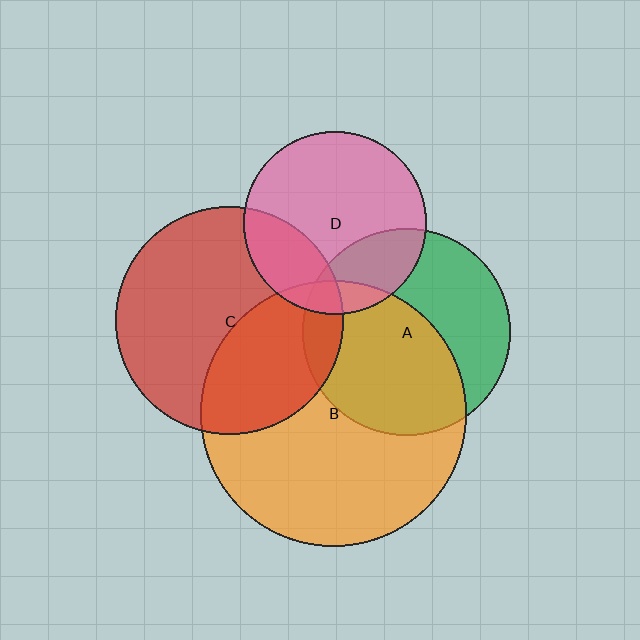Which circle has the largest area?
Circle B (orange).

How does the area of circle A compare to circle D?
Approximately 1.3 times.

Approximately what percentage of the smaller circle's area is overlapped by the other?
Approximately 25%.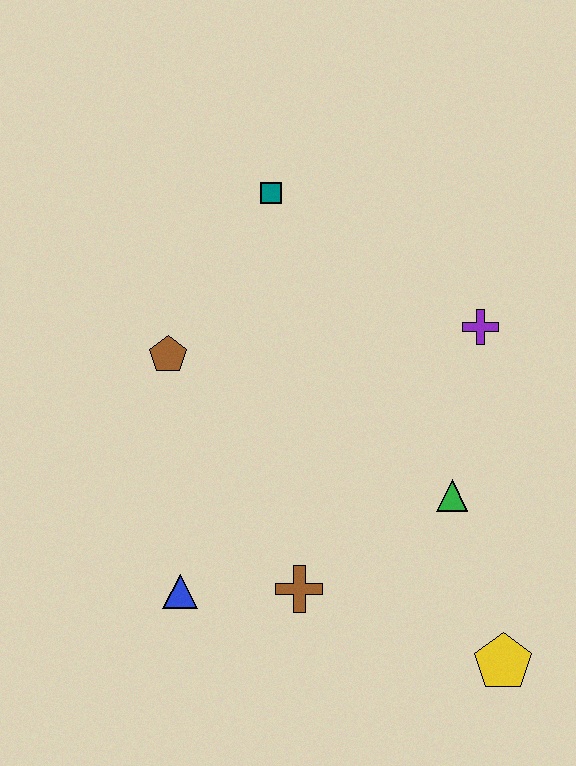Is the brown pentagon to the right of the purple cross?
No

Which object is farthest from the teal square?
The yellow pentagon is farthest from the teal square.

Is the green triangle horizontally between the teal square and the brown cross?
No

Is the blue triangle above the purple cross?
No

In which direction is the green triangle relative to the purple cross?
The green triangle is below the purple cross.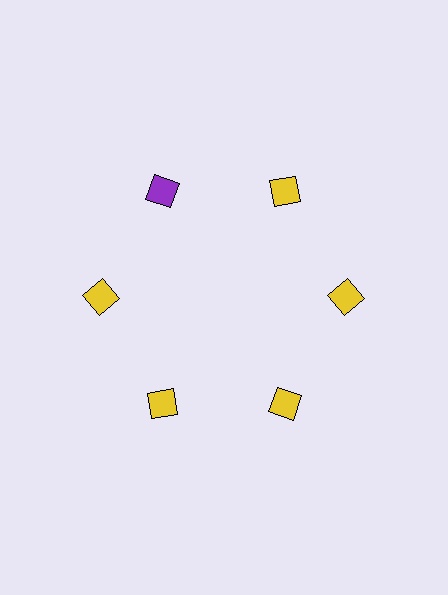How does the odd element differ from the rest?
It has a different color: purple instead of yellow.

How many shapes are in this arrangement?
There are 6 shapes arranged in a ring pattern.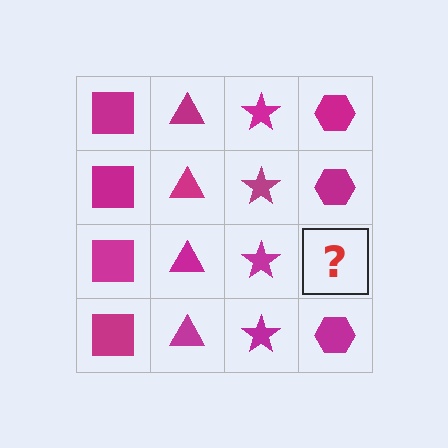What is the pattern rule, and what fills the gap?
The rule is that each column has a consistent shape. The gap should be filled with a magenta hexagon.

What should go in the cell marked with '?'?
The missing cell should contain a magenta hexagon.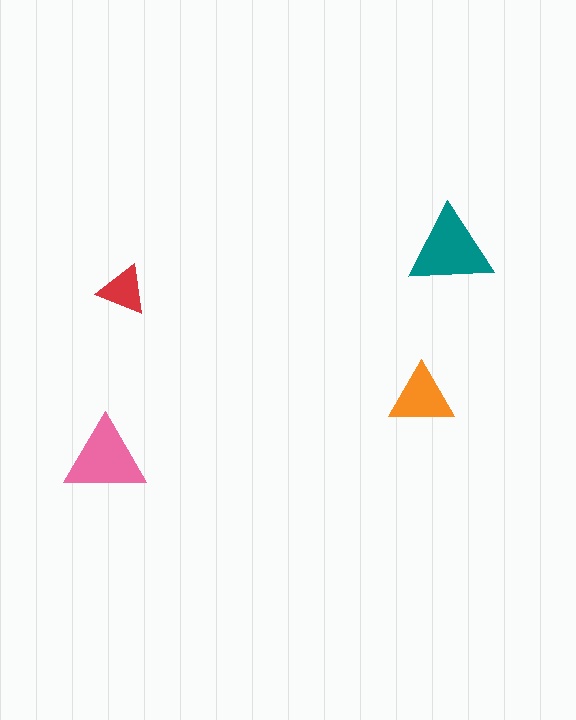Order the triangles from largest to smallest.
the teal one, the pink one, the orange one, the red one.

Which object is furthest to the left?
The pink triangle is leftmost.